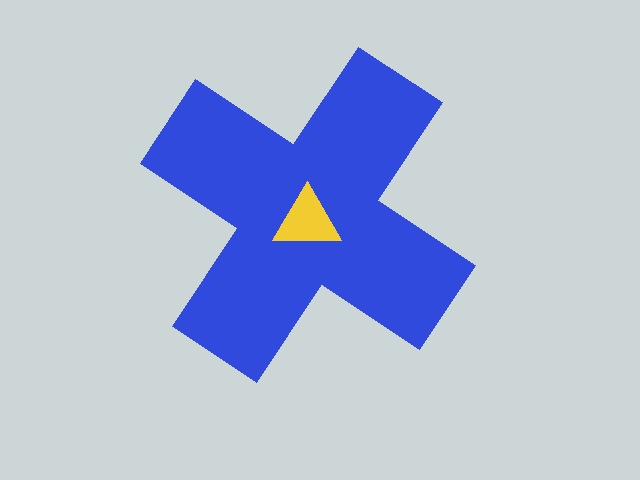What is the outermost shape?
The blue cross.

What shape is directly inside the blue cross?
The yellow triangle.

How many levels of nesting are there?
2.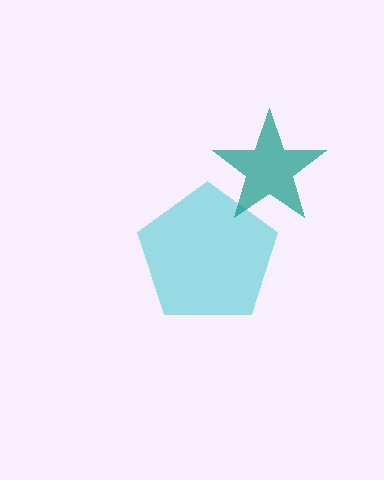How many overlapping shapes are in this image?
There are 2 overlapping shapes in the image.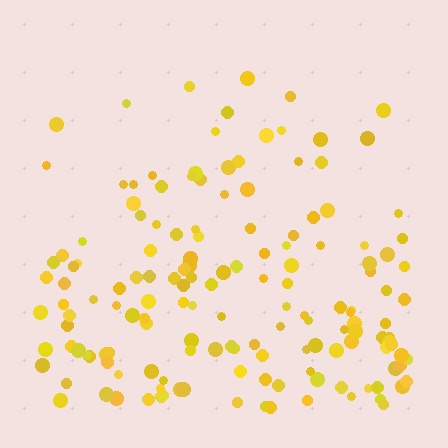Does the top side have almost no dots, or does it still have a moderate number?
Still a moderate number, just noticeably fewer than the bottom.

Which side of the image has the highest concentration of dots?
The bottom.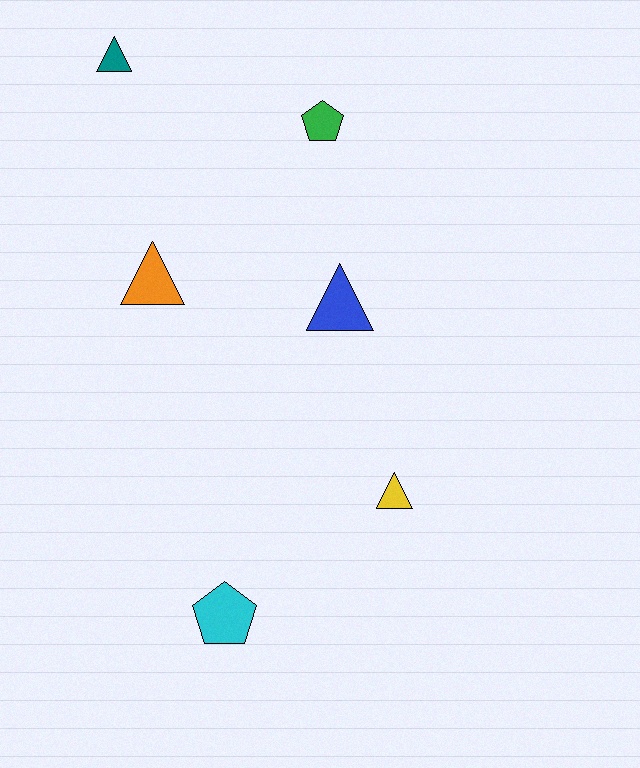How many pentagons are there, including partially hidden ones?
There are 2 pentagons.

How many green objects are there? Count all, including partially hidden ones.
There is 1 green object.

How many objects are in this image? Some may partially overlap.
There are 6 objects.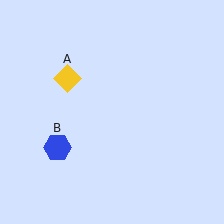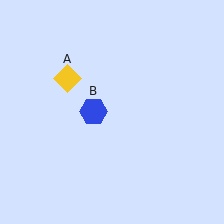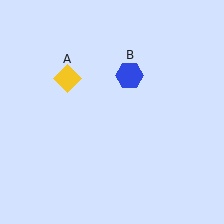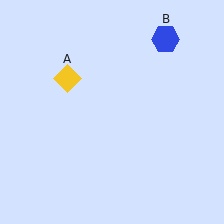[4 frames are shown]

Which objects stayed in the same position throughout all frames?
Yellow diamond (object A) remained stationary.